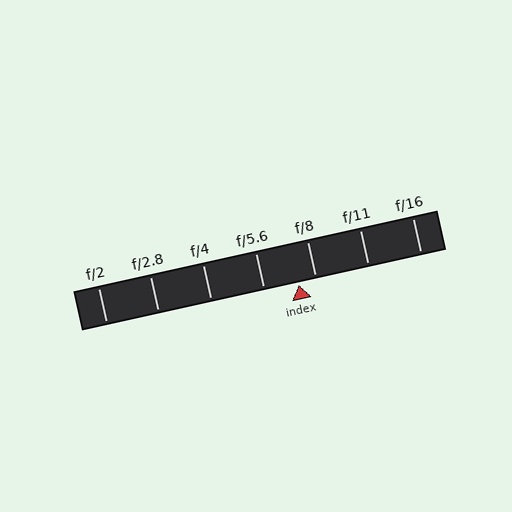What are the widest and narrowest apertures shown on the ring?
The widest aperture shown is f/2 and the narrowest is f/16.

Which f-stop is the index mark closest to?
The index mark is closest to f/8.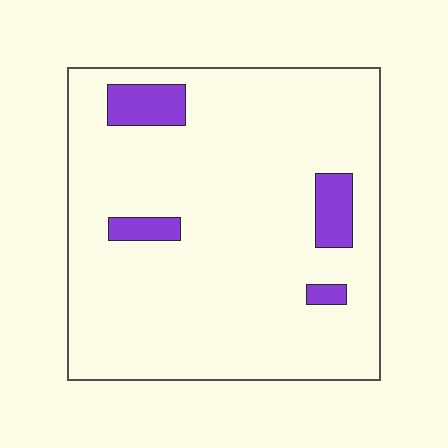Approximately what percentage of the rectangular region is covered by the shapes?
Approximately 10%.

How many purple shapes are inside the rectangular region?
4.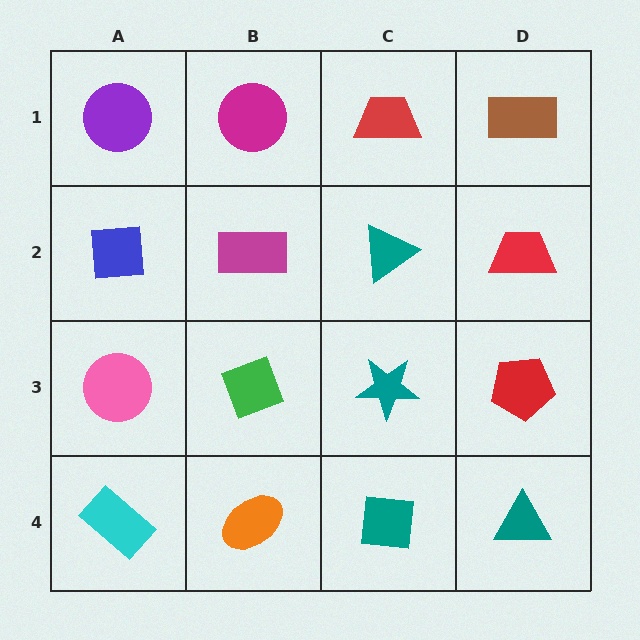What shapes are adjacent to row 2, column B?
A magenta circle (row 1, column B), a green diamond (row 3, column B), a blue square (row 2, column A), a teal triangle (row 2, column C).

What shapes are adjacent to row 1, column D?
A red trapezoid (row 2, column D), a red trapezoid (row 1, column C).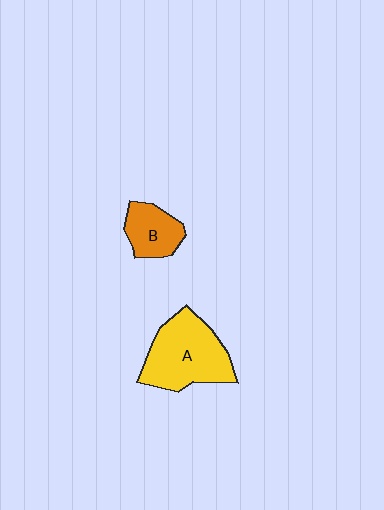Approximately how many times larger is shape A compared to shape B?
Approximately 2.0 times.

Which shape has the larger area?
Shape A (yellow).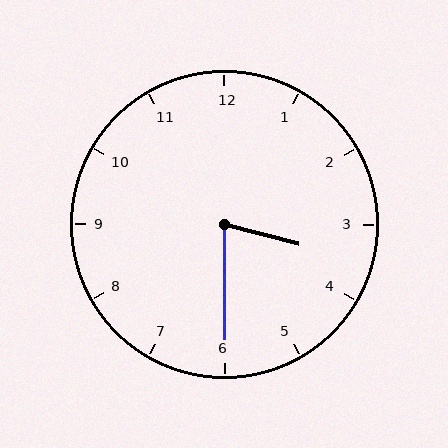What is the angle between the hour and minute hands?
Approximately 75 degrees.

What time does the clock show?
3:30.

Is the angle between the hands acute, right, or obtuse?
It is acute.